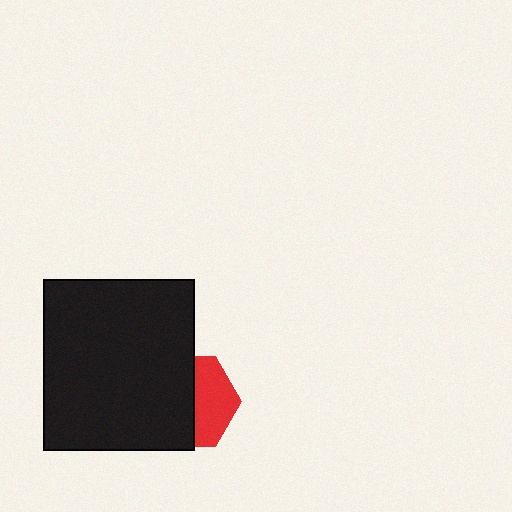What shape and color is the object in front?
The object in front is a black rectangle.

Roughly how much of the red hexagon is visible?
A small part of it is visible (roughly 42%).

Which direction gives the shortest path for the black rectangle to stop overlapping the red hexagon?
Moving left gives the shortest separation.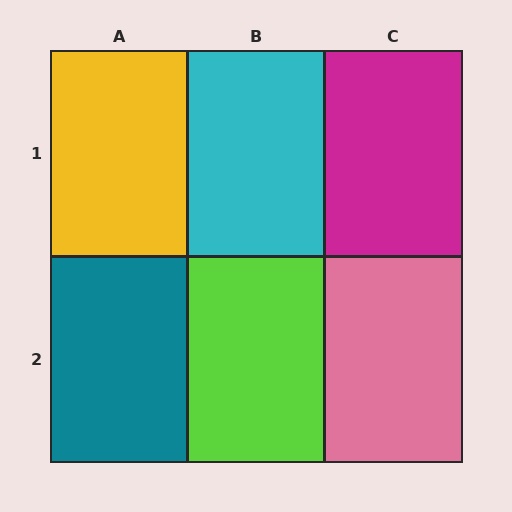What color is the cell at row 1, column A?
Yellow.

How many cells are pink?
1 cell is pink.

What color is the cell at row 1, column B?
Cyan.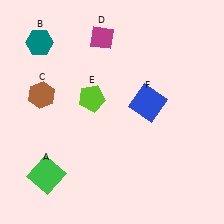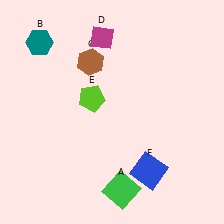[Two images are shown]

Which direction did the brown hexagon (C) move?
The brown hexagon (C) moved right.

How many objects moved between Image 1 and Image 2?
3 objects moved between the two images.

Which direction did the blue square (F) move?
The blue square (F) moved down.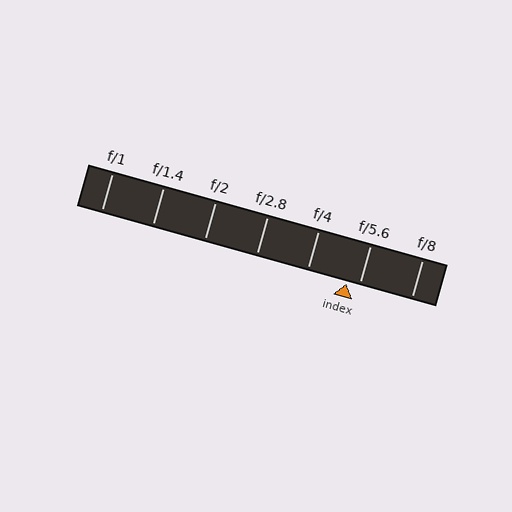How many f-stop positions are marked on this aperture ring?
There are 7 f-stop positions marked.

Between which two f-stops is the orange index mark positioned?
The index mark is between f/4 and f/5.6.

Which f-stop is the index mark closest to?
The index mark is closest to f/5.6.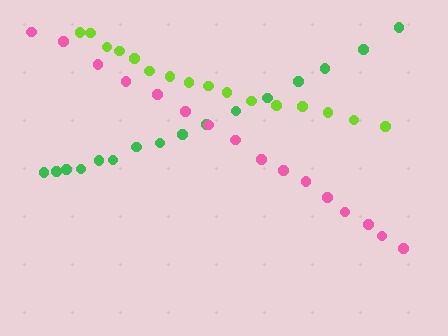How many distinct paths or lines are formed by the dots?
There are 3 distinct paths.